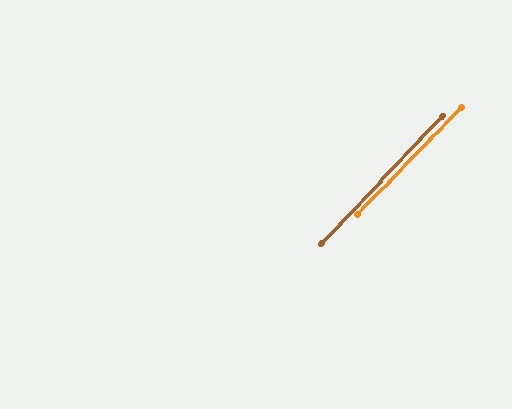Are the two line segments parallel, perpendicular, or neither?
Parallel — their directions differ by only 0.7°.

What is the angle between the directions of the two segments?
Approximately 1 degree.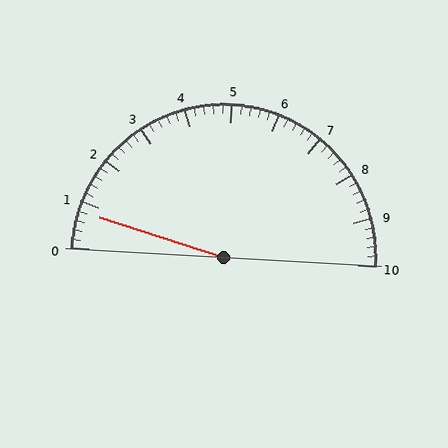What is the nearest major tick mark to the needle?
The nearest major tick mark is 1.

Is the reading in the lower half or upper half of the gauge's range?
The reading is in the lower half of the range (0 to 10).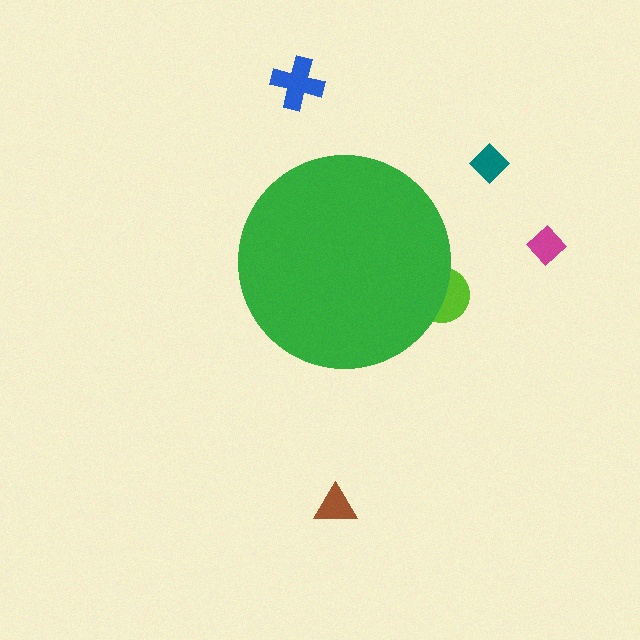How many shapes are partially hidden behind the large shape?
1 shape is partially hidden.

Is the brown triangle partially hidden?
No, the brown triangle is fully visible.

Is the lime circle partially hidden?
Yes, the lime circle is partially hidden behind the green circle.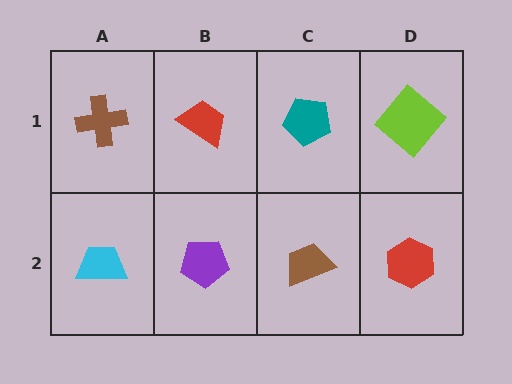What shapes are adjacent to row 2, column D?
A lime diamond (row 1, column D), a brown trapezoid (row 2, column C).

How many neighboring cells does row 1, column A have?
2.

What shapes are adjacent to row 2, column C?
A teal pentagon (row 1, column C), a purple pentagon (row 2, column B), a red hexagon (row 2, column D).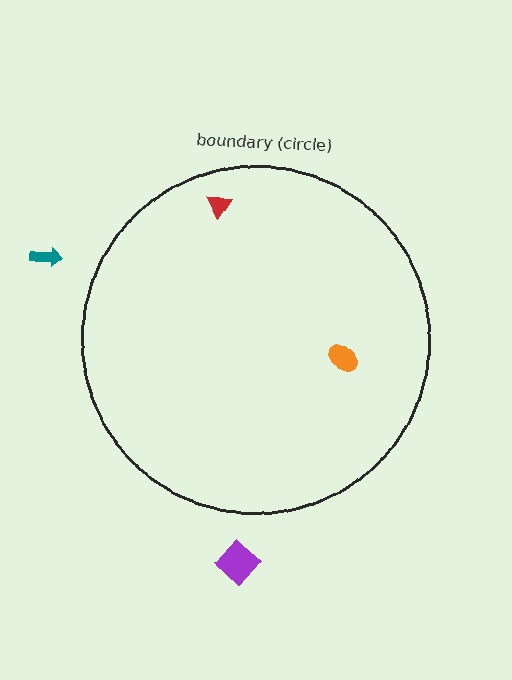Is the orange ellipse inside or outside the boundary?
Inside.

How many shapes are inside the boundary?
2 inside, 2 outside.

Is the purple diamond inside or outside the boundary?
Outside.